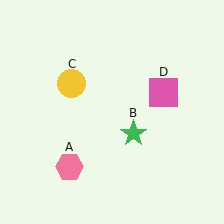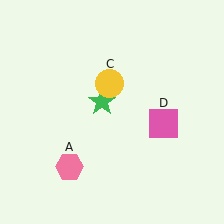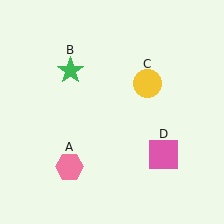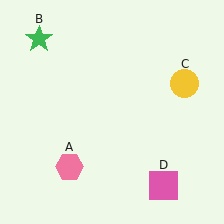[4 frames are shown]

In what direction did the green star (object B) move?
The green star (object B) moved up and to the left.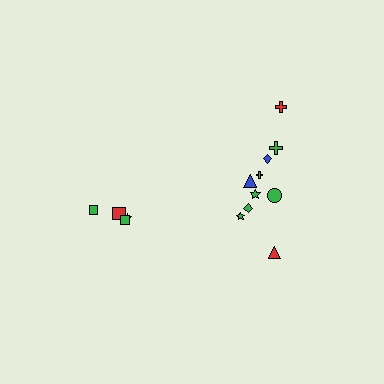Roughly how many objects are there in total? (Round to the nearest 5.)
Roughly 15 objects in total.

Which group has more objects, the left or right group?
The right group.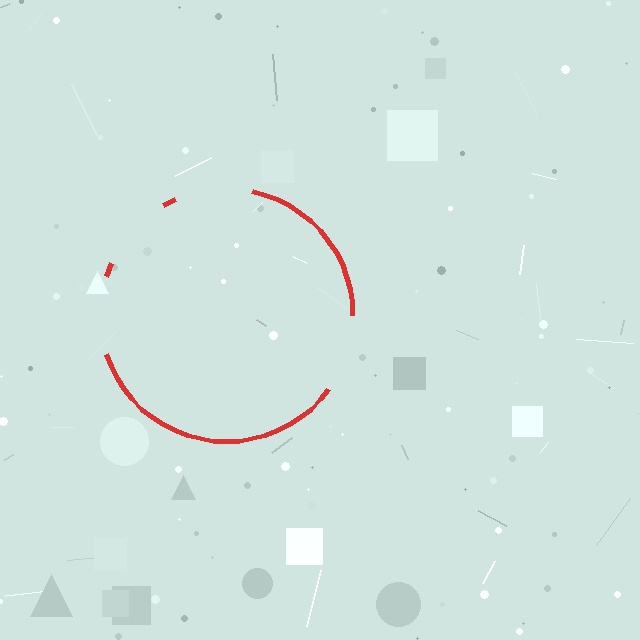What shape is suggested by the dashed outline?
The dashed outline suggests a circle.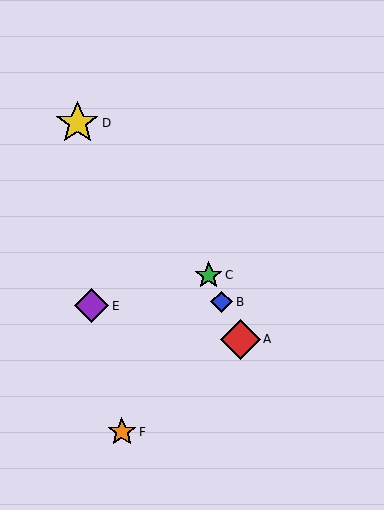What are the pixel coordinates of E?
Object E is at (92, 306).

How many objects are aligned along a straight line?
3 objects (A, B, C) are aligned along a straight line.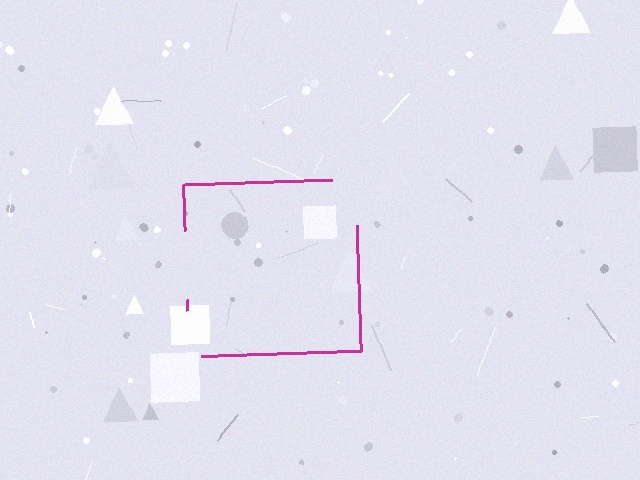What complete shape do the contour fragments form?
The contour fragments form a square.